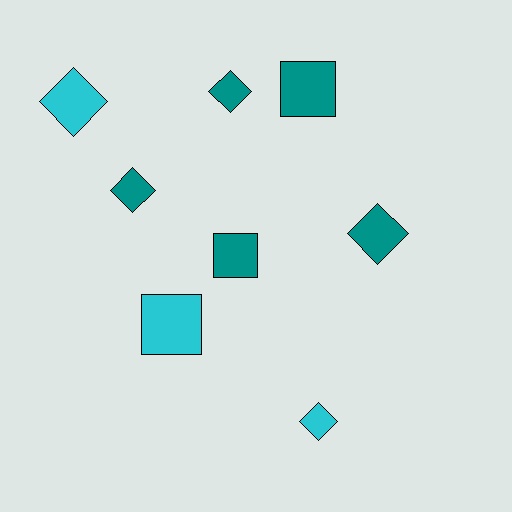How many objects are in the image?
There are 8 objects.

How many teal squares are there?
There are 2 teal squares.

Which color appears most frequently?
Teal, with 5 objects.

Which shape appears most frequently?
Diamond, with 5 objects.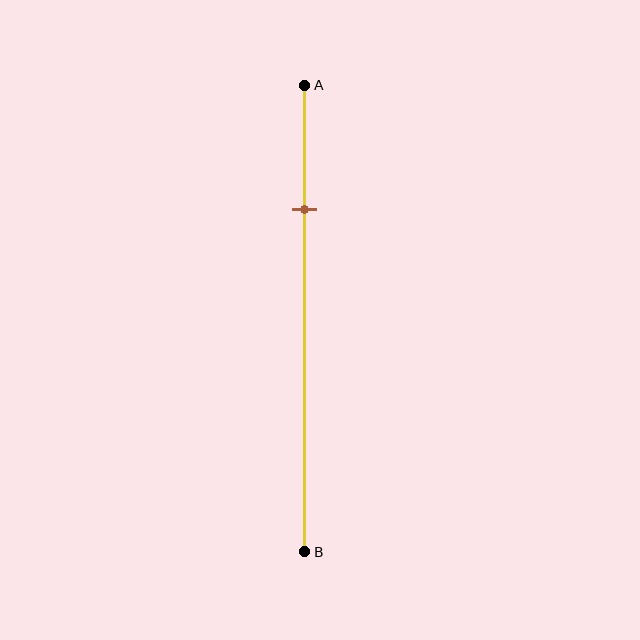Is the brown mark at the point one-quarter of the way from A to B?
Yes, the mark is approximately at the one-quarter point.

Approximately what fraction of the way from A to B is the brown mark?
The brown mark is approximately 25% of the way from A to B.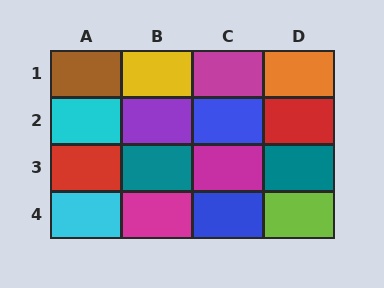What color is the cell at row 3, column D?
Teal.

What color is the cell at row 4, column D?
Lime.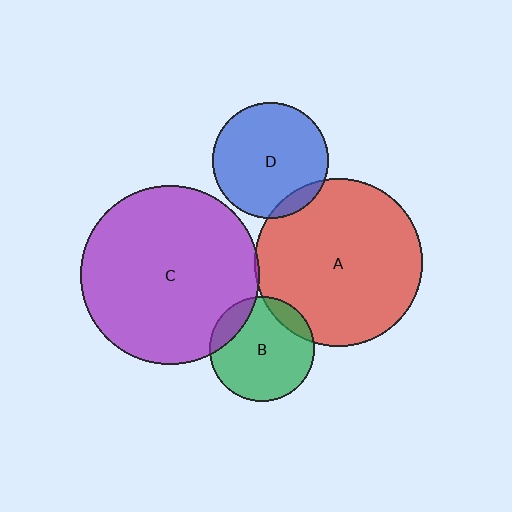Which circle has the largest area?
Circle C (purple).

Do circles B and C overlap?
Yes.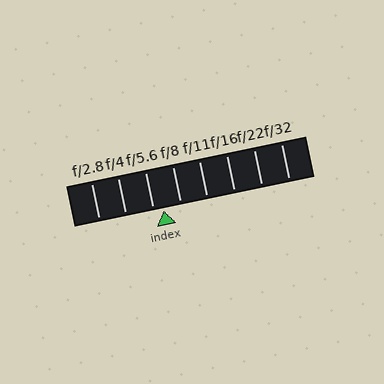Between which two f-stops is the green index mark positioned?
The index mark is between f/5.6 and f/8.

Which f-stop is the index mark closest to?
The index mark is closest to f/5.6.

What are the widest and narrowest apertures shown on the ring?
The widest aperture shown is f/2.8 and the narrowest is f/32.